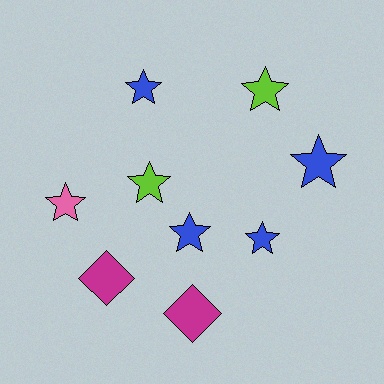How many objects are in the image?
There are 9 objects.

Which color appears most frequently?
Blue, with 4 objects.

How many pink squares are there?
There are no pink squares.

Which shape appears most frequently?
Star, with 7 objects.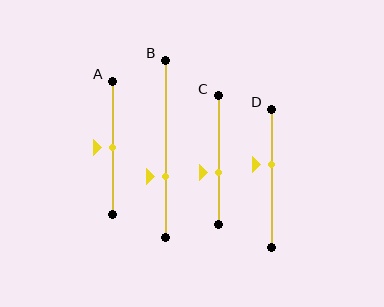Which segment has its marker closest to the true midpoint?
Segment A has its marker closest to the true midpoint.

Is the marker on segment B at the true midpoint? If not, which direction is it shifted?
No, the marker on segment B is shifted downward by about 16% of the segment length.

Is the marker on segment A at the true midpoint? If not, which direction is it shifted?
Yes, the marker on segment A is at the true midpoint.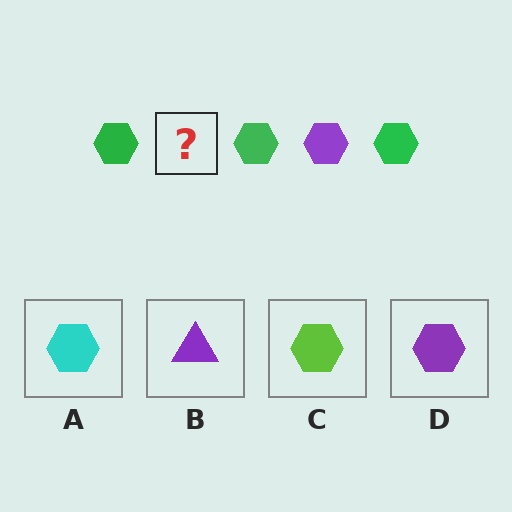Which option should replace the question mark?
Option D.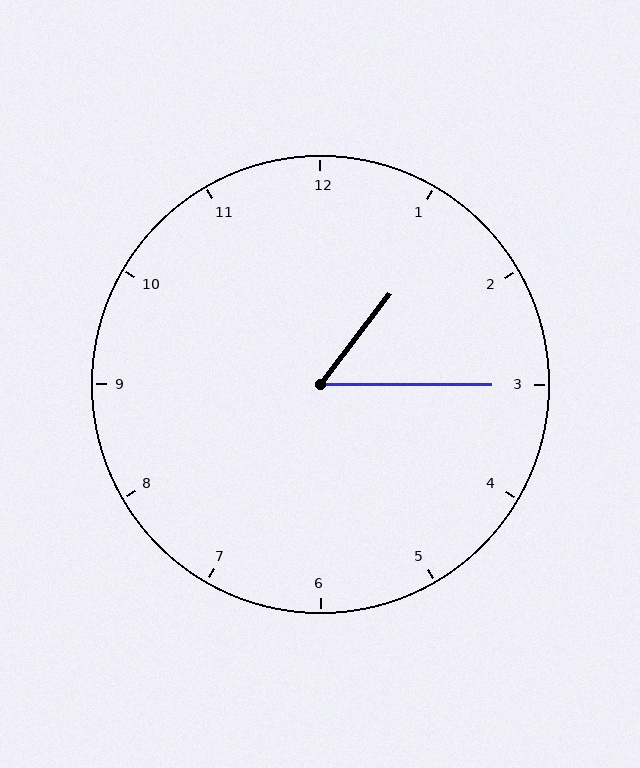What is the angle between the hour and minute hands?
Approximately 52 degrees.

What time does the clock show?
1:15.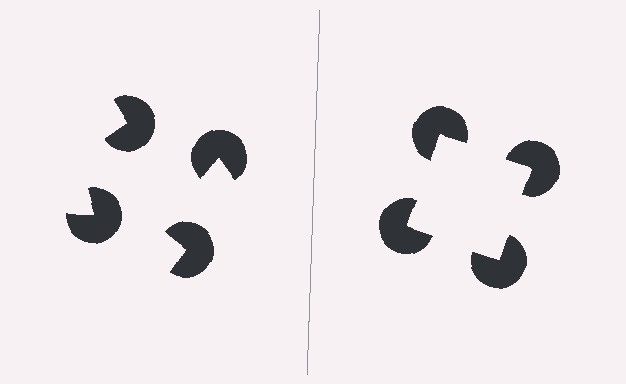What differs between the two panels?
The pac-man discs are positioned identically on both sides; only the wedge orientations differ. On the right they align to a square; on the left they are misaligned.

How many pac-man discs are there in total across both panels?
8 — 4 on each side.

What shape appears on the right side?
An illusory square.